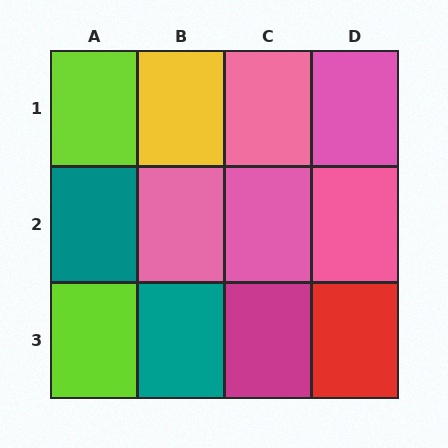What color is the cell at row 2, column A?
Teal.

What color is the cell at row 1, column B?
Yellow.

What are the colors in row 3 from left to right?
Lime, teal, magenta, red.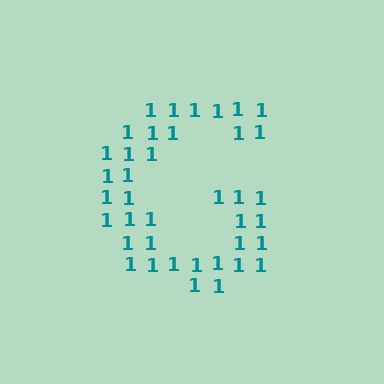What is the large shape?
The large shape is the letter G.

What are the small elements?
The small elements are digit 1's.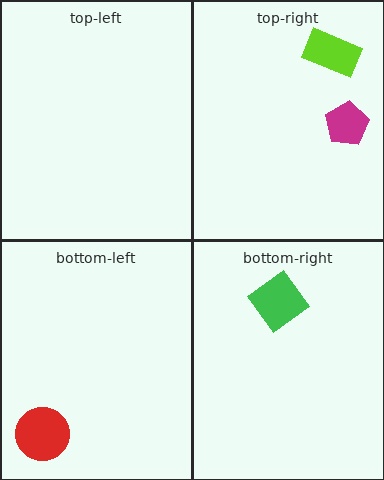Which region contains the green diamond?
The bottom-right region.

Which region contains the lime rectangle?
The top-right region.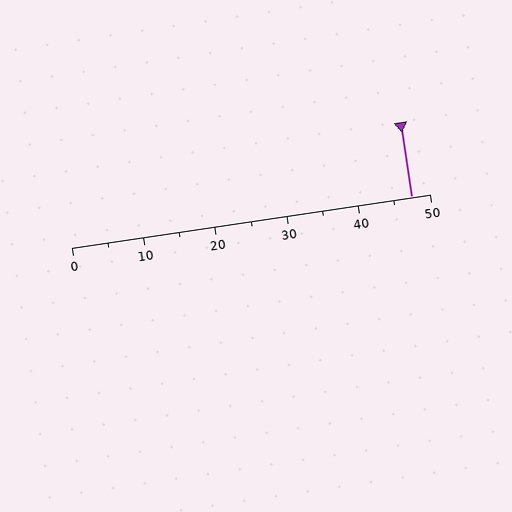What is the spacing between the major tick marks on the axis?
The major ticks are spaced 10 apart.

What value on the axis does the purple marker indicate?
The marker indicates approximately 47.5.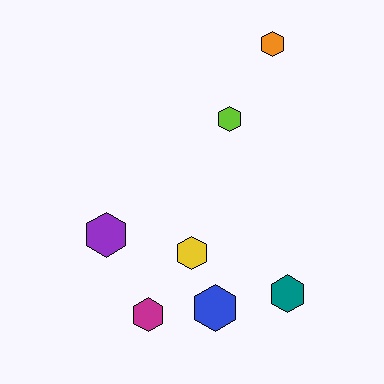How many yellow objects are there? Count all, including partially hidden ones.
There is 1 yellow object.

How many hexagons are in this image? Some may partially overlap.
There are 7 hexagons.